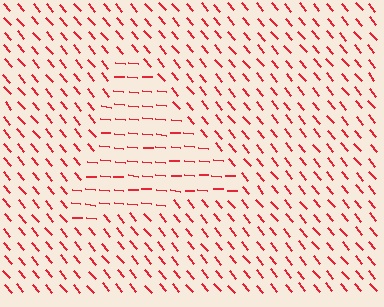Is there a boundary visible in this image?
Yes, there is a texture boundary formed by a change in line orientation.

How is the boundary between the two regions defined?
The boundary is defined purely by a change in line orientation (approximately 45 degrees difference). All lines are the same color and thickness.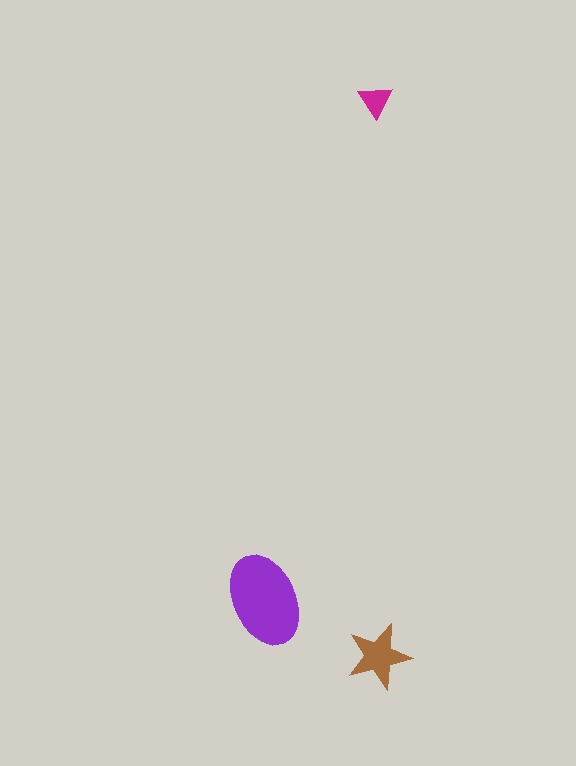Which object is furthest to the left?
The purple ellipse is leftmost.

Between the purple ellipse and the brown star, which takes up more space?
The purple ellipse.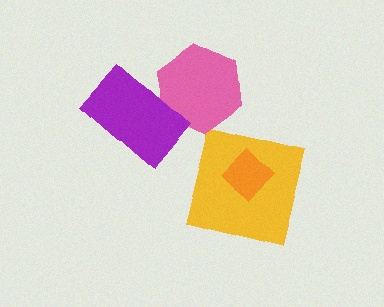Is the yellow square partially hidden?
Yes, it is partially covered by another shape.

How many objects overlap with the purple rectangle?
1 object overlaps with the purple rectangle.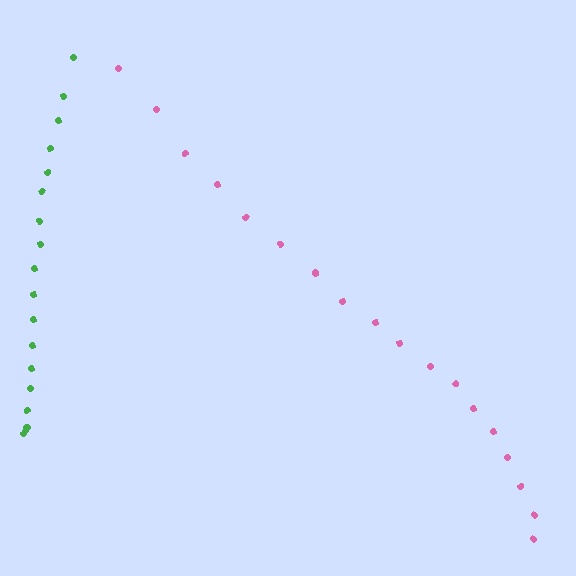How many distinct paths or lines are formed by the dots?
There are 2 distinct paths.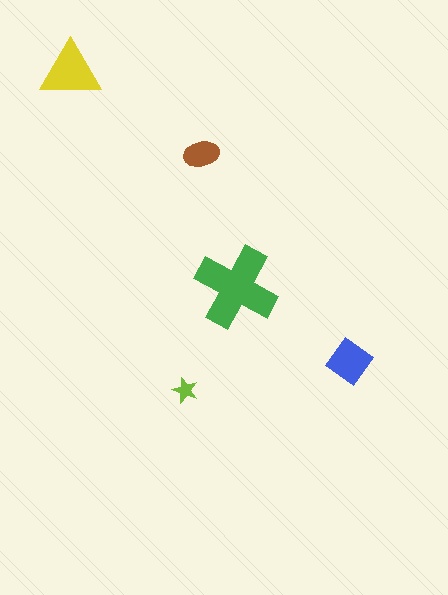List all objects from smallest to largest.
The lime star, the brown ellipse, the blue diamond, the yellow triangle, the green cross.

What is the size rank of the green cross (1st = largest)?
1st.